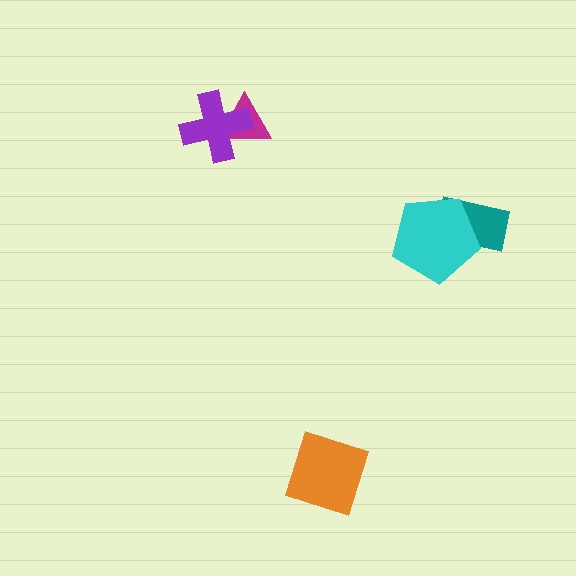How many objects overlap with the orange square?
0 objects overlap with the orange square.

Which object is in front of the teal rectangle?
The cyan pentagon is in front of the teal rectangle.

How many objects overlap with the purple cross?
1 object overlaps with the purple cross.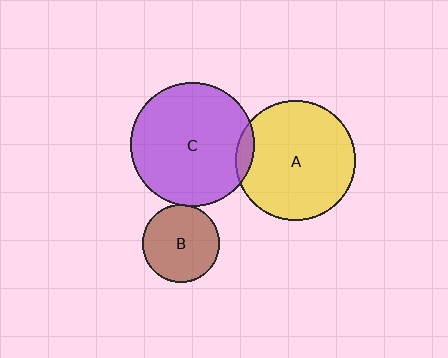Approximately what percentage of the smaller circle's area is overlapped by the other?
Approximately 5%.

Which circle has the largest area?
Circle C (purple).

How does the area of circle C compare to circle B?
Approximately 2.6 times.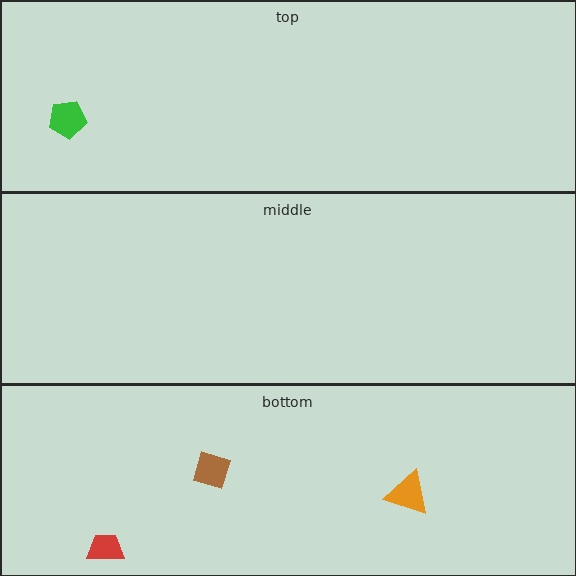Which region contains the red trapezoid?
The bottom region.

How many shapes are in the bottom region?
3.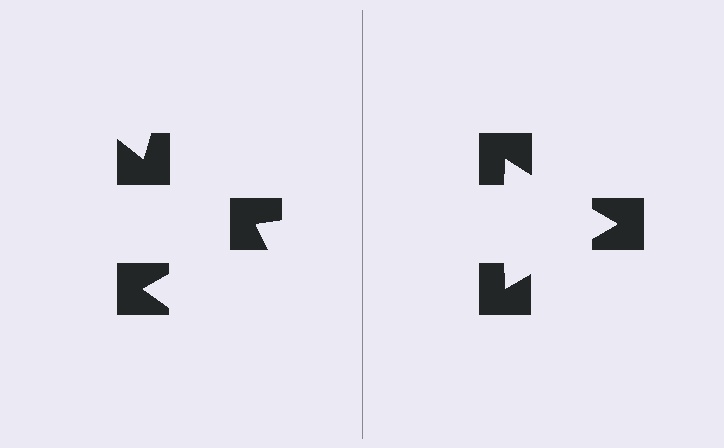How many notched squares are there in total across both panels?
6 — 3 on each side.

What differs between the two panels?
The notched squares are positioned identically on both sides; only the wedge orientations differ. On the right they align to a triangle; on the left they are misaligned.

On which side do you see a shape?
An illusory triangle appears on the right side. On the left side the wedge cuts are rotated, so no coherent shape forms.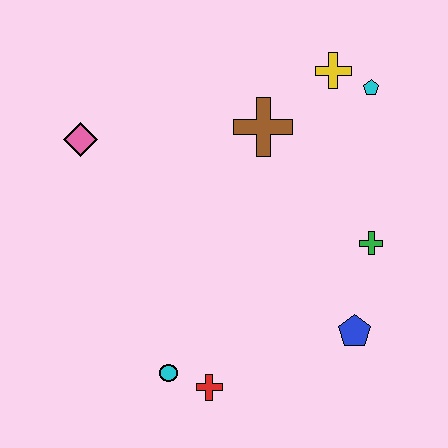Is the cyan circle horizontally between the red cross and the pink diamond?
Yes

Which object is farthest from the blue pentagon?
The pink diamond is farthest from the blue pentagon.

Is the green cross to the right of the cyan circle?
Yes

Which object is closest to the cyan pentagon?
The yellow cross is closest to the cyan pentagon.